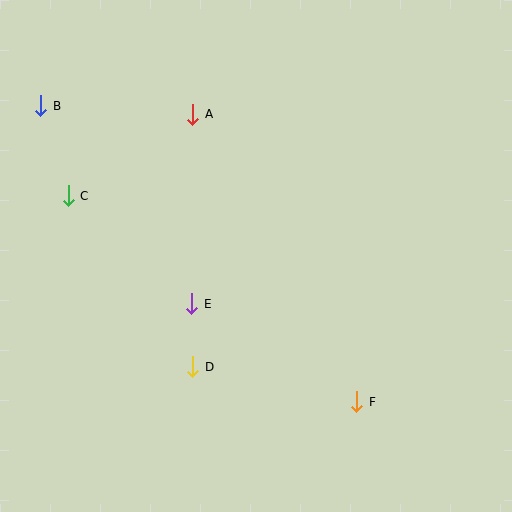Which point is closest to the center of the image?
Point E at (192, 304) is closest to the center.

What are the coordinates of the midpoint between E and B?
The midpoint between E and B is at (116, 205).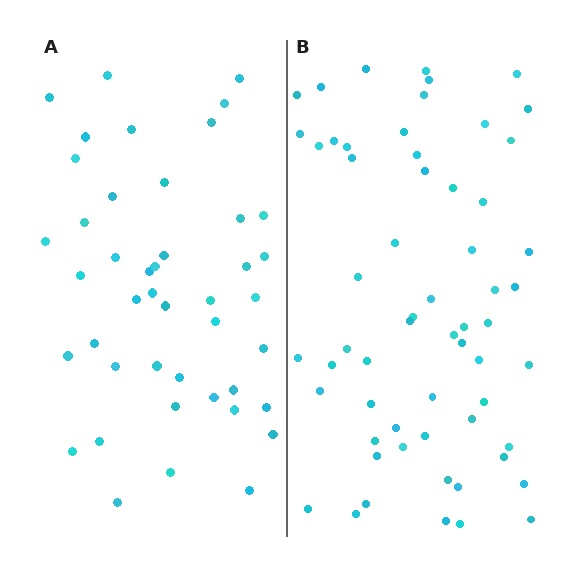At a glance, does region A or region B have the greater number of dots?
Region B (the right region) has more dots.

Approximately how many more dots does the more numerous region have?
Region B has approximately 15 more dots than region A.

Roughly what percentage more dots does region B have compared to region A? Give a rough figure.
About 35% more.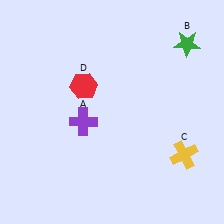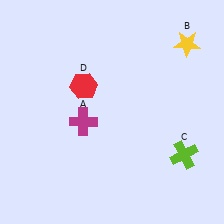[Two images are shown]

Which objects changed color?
A changed from purple to magenta. B changed from green to yellow. C changed from yellow to lime.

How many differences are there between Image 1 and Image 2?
There are 3 differences between the two images.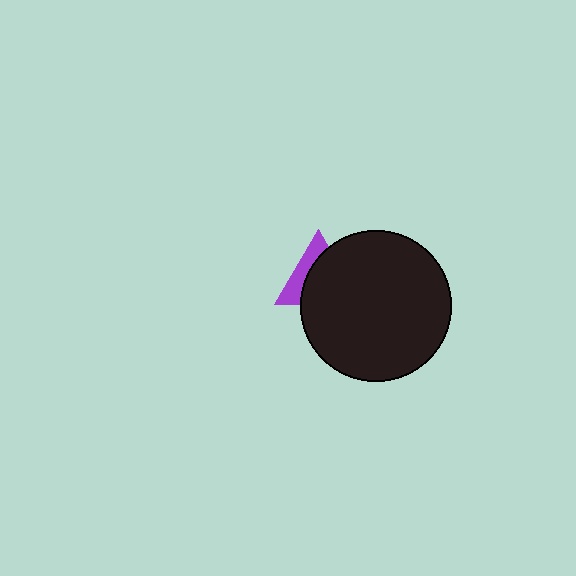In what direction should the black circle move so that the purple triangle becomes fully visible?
The black circle should move toward the lower-right. That is the shortest direction to clear the overlap and leave the purple triangle fully visible.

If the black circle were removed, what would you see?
You would see the complete purple triangle.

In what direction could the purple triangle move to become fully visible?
The purple triangle could move toward the upper-left. That would shift it out from behind the black circle entirely.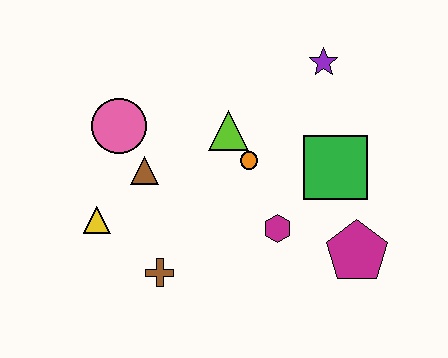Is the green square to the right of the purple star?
Yes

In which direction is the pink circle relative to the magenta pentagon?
The pink circle is to the left of the magenta pentagon.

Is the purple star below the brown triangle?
No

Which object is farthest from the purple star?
The yellow triangle is farthest from the purple star.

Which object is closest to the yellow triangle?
The brown triangle is closest to the yellow triangle.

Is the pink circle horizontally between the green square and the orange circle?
No